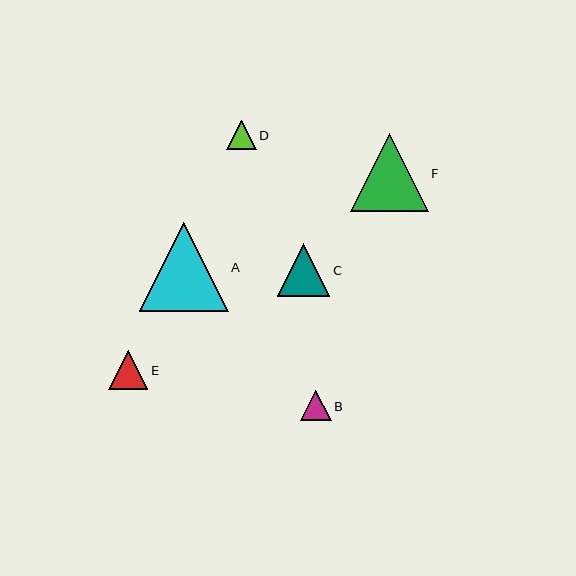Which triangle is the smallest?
Triangle D is the smallest with a size of approximately 30 pixels.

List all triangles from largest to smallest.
From largest to smallest: A, F, C, E, B, D.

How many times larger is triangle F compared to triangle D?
Triangle F is approximately 2.6 times the size of triangle D.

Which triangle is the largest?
Triangle A is the largest with a size of approximately 89 pixels.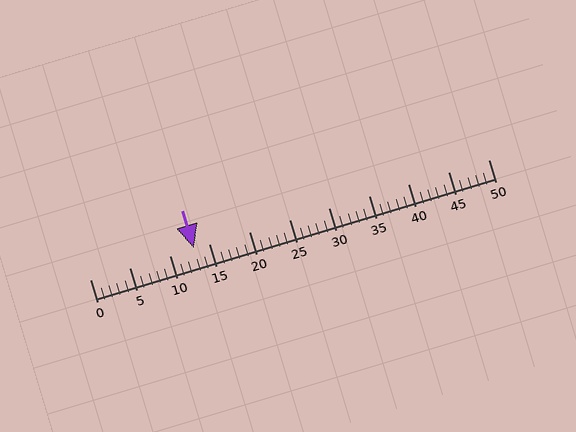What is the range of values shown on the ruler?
The ruler shows values from 0 to 50.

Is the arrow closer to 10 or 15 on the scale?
The arrow is closer to 15.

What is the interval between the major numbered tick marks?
The major tick marks are spaced 5 units apart.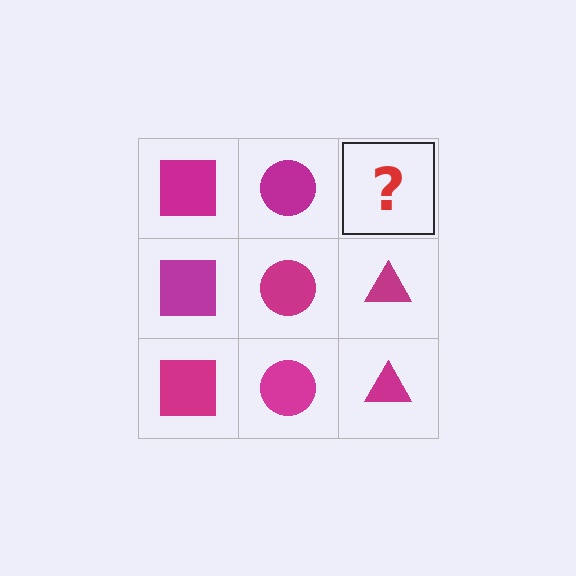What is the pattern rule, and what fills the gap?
The rule is that each column has a consistent shape. The gap should be filled with a magenta triangle.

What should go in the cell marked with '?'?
The missing cell should contain a magenta triangle.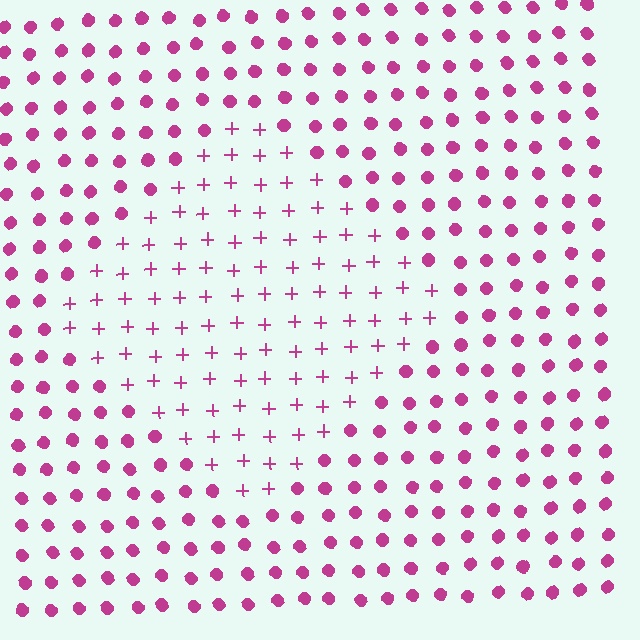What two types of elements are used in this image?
The image uses plus signs inside the diamond region and circles outside it.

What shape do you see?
I see a diamond.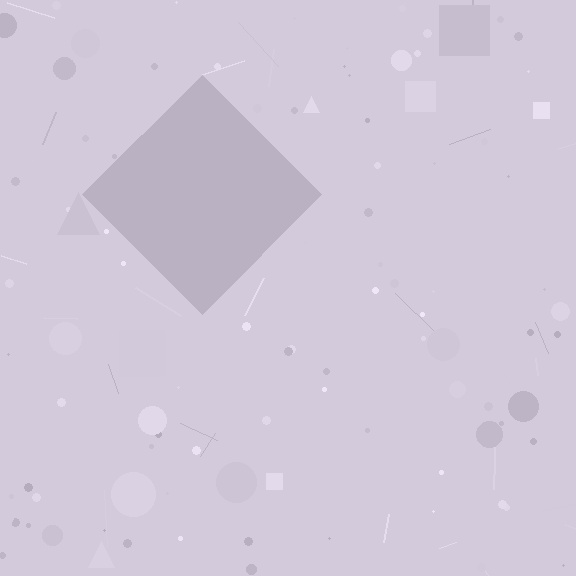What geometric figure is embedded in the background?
A diamond is embedded in the background.